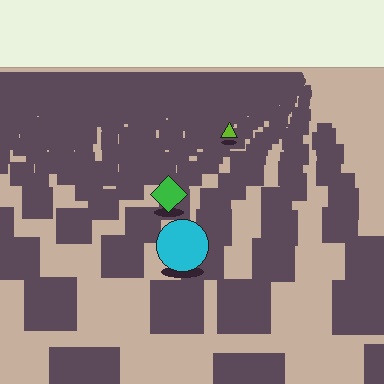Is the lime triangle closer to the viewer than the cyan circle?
No. The cyan circle is closer — you can tell from the texture gradient: the ground texture is coarser near it.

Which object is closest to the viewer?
The cyan circle is closest. The texture marks near it are larger and more spread out.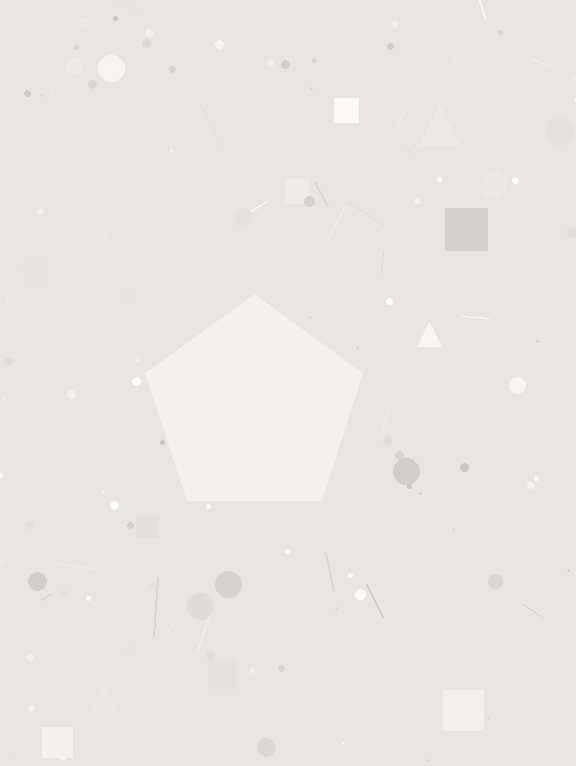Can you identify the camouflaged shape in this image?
The camouflaged shape is a pentagon.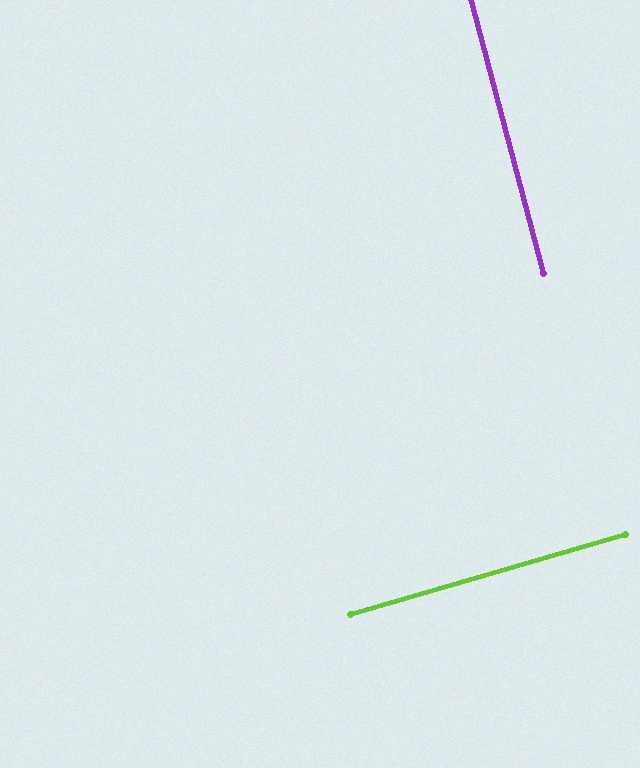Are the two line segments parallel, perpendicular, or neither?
Perpendicular — they meet at approximately 89°.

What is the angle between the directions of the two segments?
Approximately 89 degrees.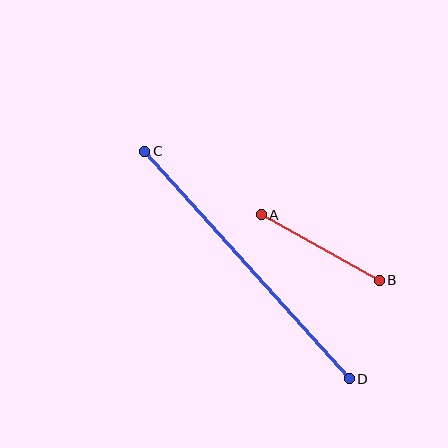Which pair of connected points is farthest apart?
Points C and D are farthest apart.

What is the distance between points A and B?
The distance is approximately 135 pixels.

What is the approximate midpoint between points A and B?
The midpoint is at approximately (320, 247) pixels.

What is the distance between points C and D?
The distance is approximately 306 pixels.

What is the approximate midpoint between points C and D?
The midpoint is at approximately (247, 265) pixels.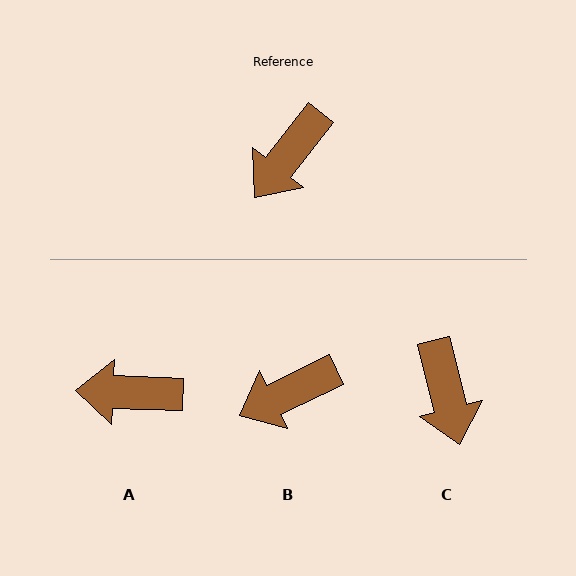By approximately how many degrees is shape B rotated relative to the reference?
Approximately 26 degrees clockwise.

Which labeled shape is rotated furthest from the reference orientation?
A, about 54 degrees away.